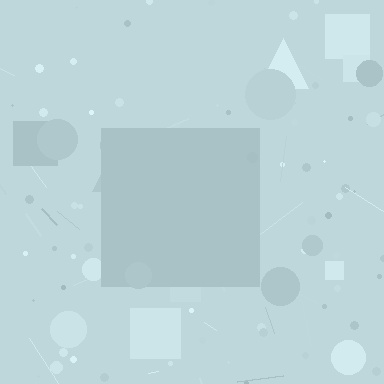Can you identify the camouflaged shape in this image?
The camouflaged shape is a square.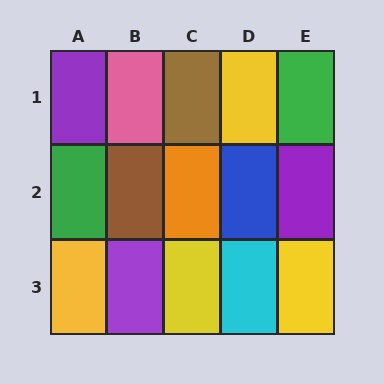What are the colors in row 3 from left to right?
Yellow, purple, yellow, cyan, yellow.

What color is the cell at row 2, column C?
Orange.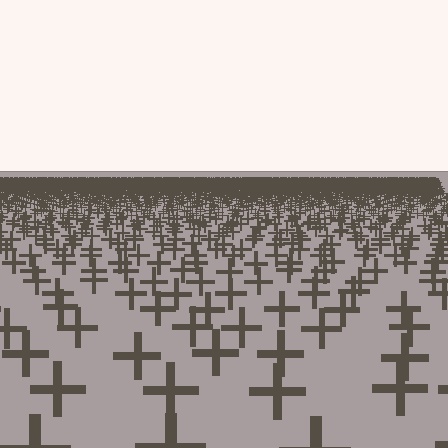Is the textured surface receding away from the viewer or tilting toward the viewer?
The surface is receding away from the viewer. Texture elements get smaller and denser toward the top.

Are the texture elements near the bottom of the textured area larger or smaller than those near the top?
Larger. Near the bottom, elements are closer to the viewer and appear at a bigger on-screen size.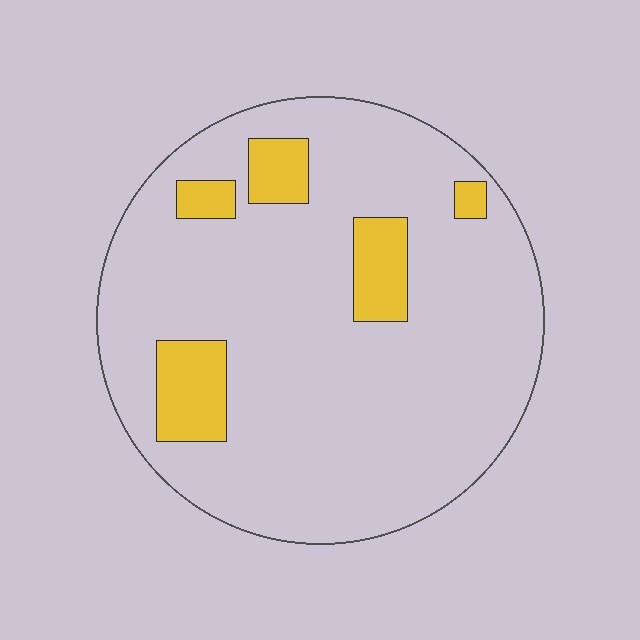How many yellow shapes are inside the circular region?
5.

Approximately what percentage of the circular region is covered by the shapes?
Approximately 15%.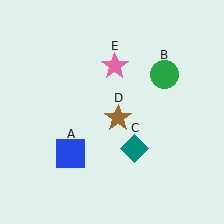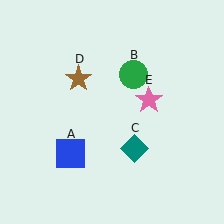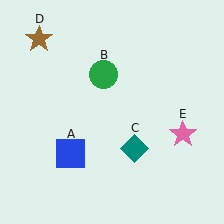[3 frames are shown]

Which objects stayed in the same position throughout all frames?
Blue square (object A) and teal diamond (object C) remained stationary.